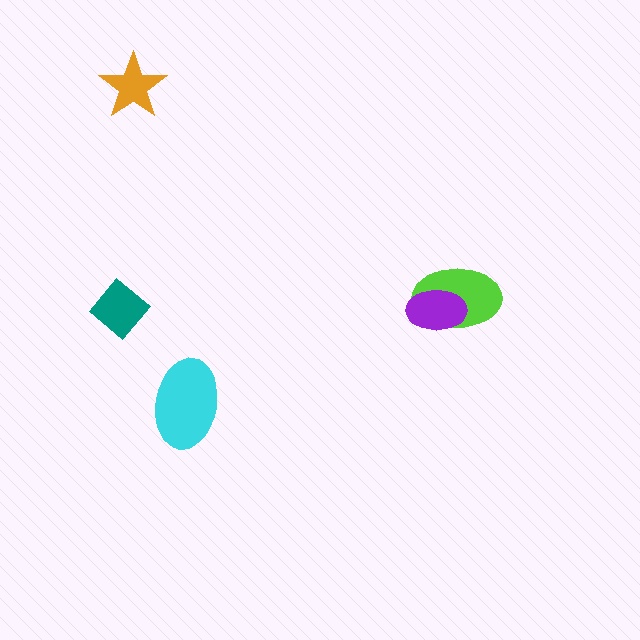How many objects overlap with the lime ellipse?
1 object overlaps with the lime ellipse.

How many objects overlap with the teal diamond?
0 objects overlap with the teal diamond.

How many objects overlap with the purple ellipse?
1 object overlaps with the purple ellipse.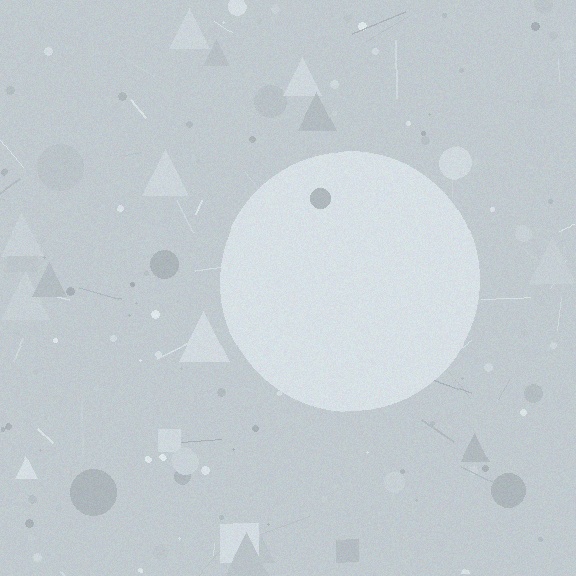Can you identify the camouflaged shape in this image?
The camouflaged shape is a circle.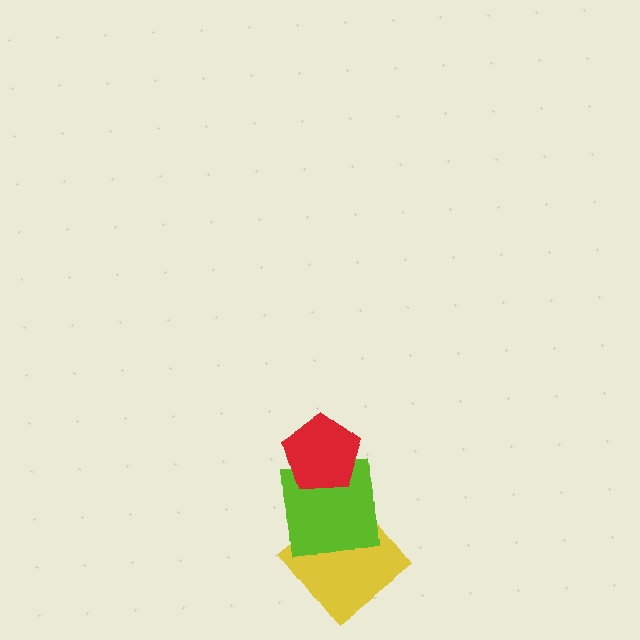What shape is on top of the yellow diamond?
The lime square is on top of the yellow diamond.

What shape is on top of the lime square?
The red pentagon is on top of the lime square.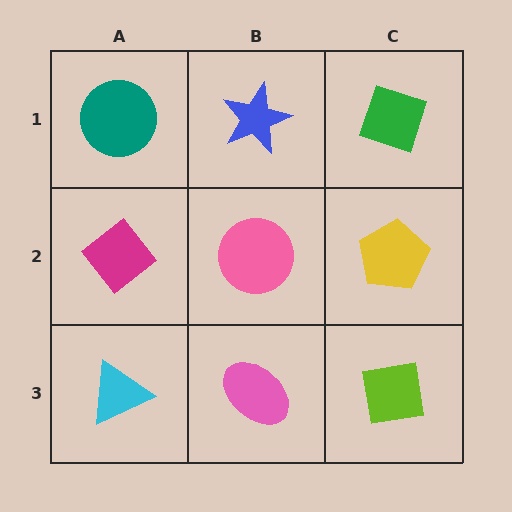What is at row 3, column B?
A pink ellipse.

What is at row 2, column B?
A pink circle.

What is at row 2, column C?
A yellow pentagon.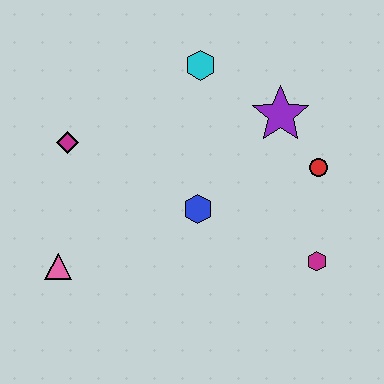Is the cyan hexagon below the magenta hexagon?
No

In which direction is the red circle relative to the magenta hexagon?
The red circle is above the magenta hexagon.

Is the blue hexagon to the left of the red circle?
Yes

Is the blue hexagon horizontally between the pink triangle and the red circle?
Yes